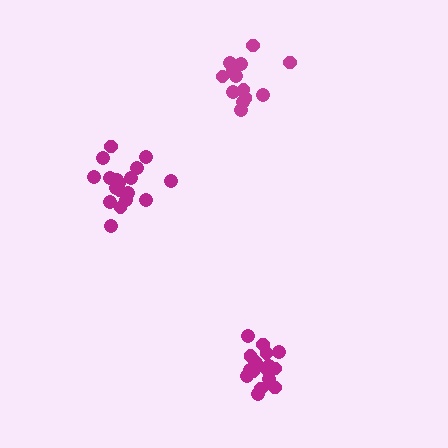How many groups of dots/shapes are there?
There are 3 groups.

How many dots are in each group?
Group 1: 14 dots, Group 2: 18 dots, Group 3: 17 dots (49 total).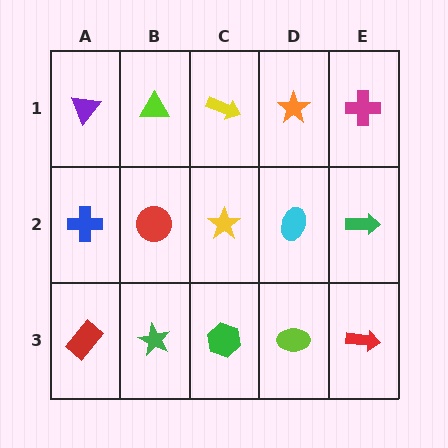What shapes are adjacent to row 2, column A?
A purple triangle (row 1, column A), a red rectangle (row 3, column A), a red circle (row 2, column B).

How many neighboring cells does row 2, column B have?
4.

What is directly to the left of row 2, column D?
A yellow star.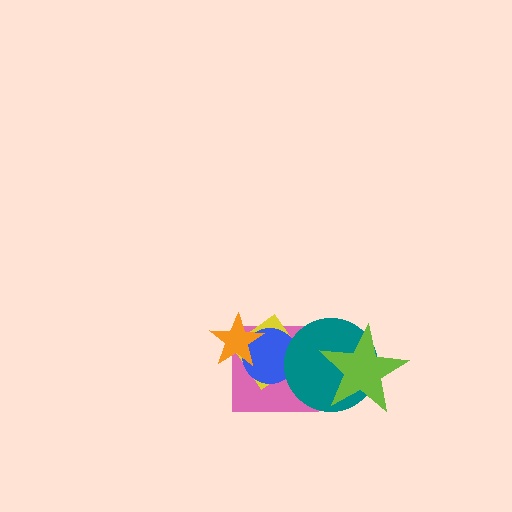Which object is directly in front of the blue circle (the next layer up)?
The teal circle is directly in front of the blue circle.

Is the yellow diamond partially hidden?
Yes, it is partially covered by another shape.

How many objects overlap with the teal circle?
4 objects overlap with the teal circle.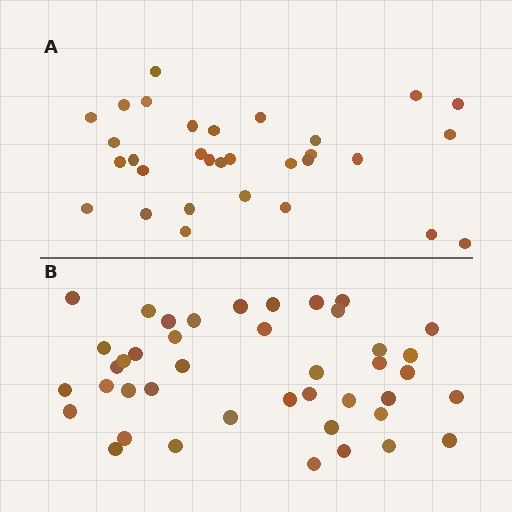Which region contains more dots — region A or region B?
Region B (the bottom region) has more dots.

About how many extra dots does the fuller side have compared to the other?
Region B has roughly 12 or so more dots than region A.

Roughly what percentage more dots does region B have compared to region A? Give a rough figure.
About 35% more.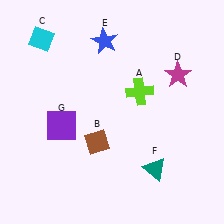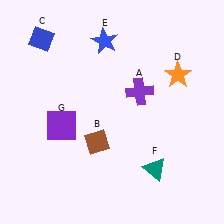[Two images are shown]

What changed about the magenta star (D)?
In Image 1, D is magenta. In Image 2, it changed to orange.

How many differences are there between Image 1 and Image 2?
There are 3 differences between the two images.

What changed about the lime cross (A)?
In Image 1, A is lime. In Image 2, it changed to purple.